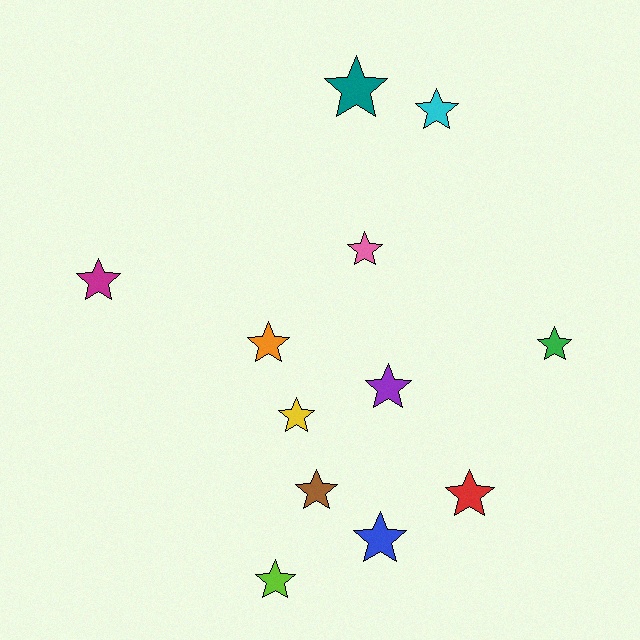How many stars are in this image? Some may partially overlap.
There are 12 stars.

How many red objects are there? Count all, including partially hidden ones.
There is 1 red object.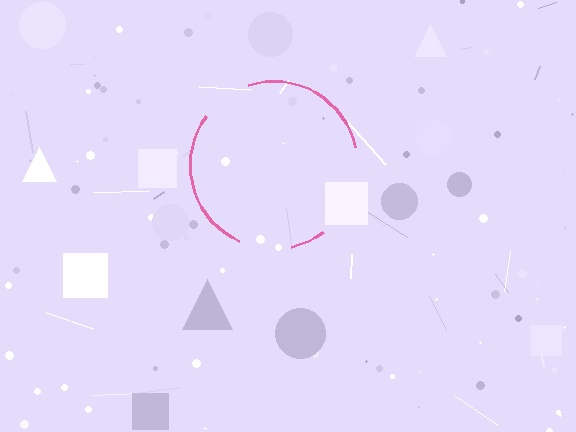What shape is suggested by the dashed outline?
The dashed outline suggests a circle.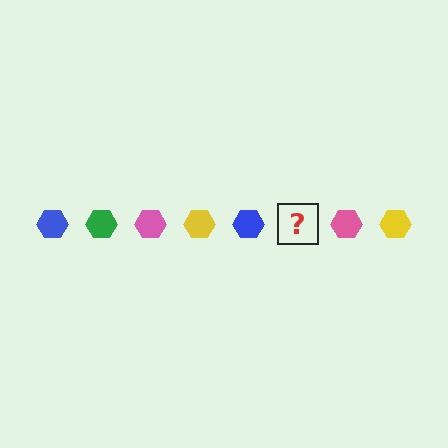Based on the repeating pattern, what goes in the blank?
The blank should be a green hexagon.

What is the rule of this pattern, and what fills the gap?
The rule is that the pattern cycles through blue, green, pink, yellow hexagons. The gap should be filled with a green hexagon.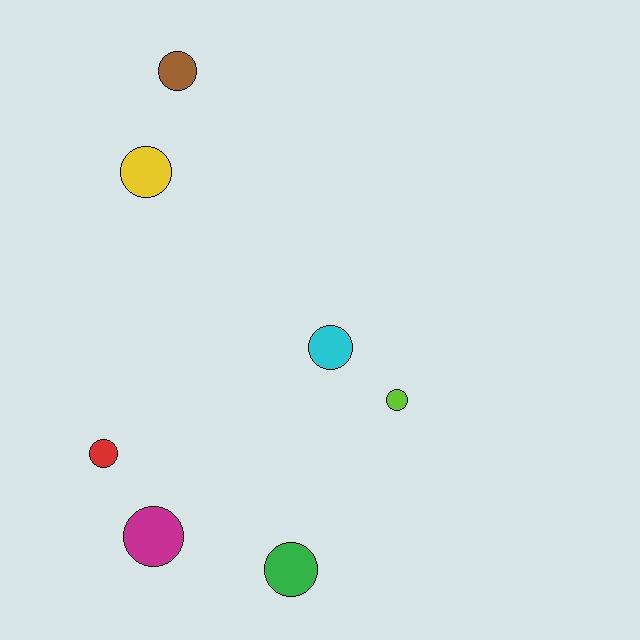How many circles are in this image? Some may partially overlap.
There are 7 circles.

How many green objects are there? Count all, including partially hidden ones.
There is 1 green object.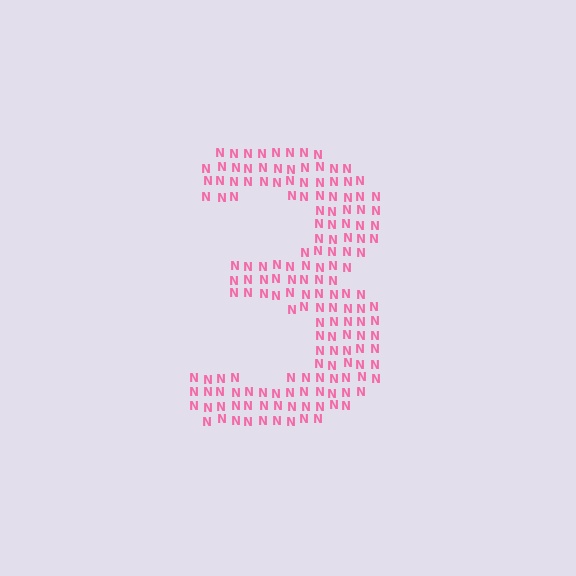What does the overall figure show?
The overall figure shows the digit 3.